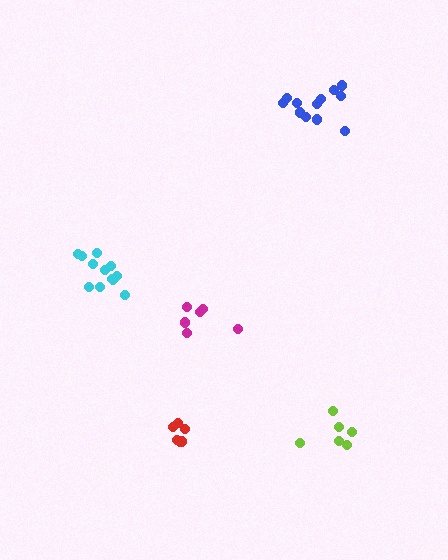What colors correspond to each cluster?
The clusters are colored: lime, magenta, cyan, red, blue.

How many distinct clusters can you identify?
There are 5 distinct clusters.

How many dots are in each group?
Group 1: 6 dots, Group 2: 7 dots, Group 3: 12 dots, Group 4: 6 dots, Group 5: 12 dots (43 total).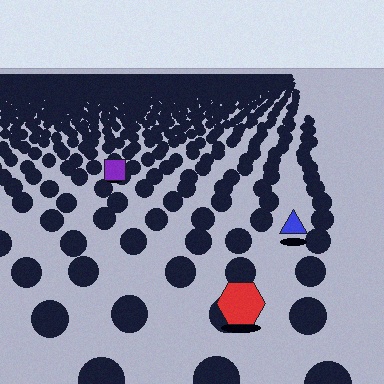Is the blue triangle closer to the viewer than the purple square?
Yes. The blue triangle is closer — you can tell from the texture gradient: the ground texture is coarser near it.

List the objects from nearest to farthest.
From nearest to farthest: the red hexagon, the blue triangle, the purple square.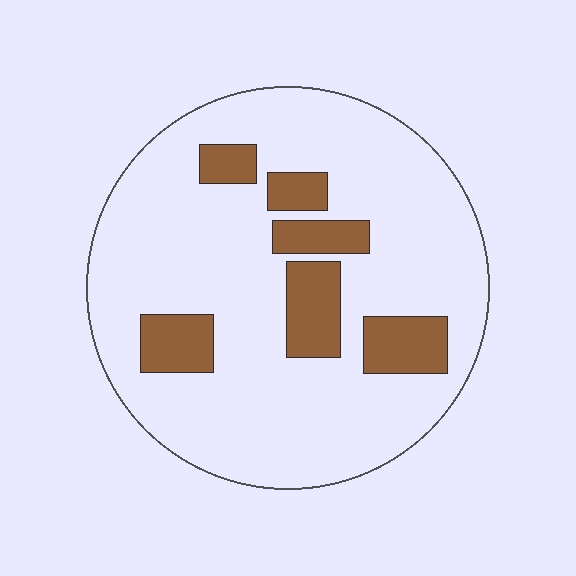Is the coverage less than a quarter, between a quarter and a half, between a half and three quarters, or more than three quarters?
Less than a quarter.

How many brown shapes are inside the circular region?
6.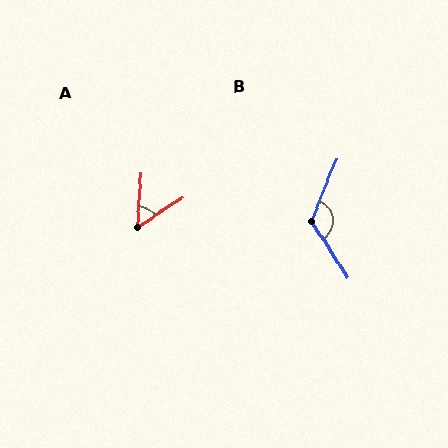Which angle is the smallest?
A, at approximately 52 degrees.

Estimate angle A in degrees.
Approximately 52 degrees.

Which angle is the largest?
B, at approximately 124 degrees.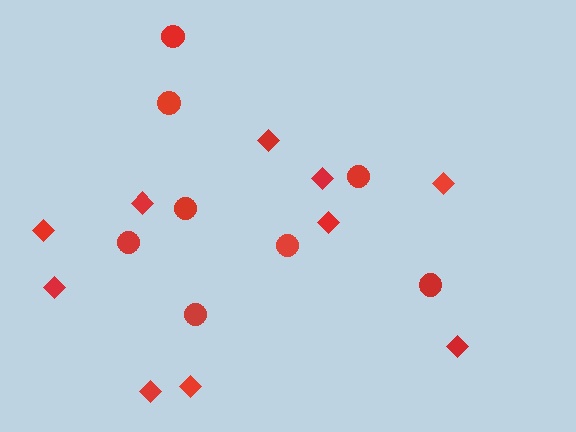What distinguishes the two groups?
There are 2 groups: one group of circles (8) and one group of diamonds (10).